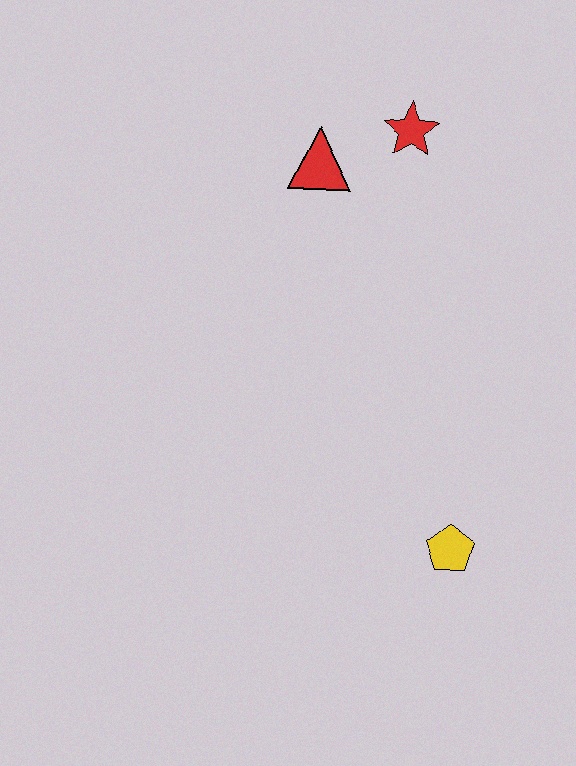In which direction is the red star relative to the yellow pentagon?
The red star is above the yellow pentagon.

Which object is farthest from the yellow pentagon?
The red star is farthest from the yellow pentagon.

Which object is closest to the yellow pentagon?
The red triangle is closest to the yellow pentagon.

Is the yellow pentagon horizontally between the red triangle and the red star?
No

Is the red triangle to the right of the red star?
No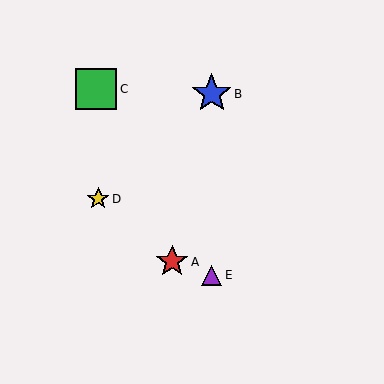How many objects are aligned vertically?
2 objects (B, E) are aligned vertically.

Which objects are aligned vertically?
Objects B, E are aligned vertically.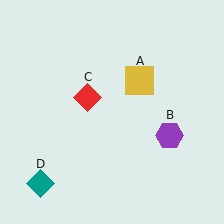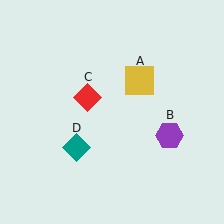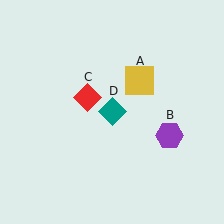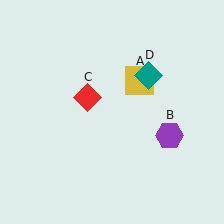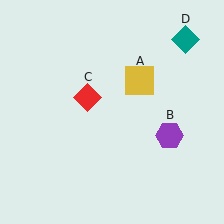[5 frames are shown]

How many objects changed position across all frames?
1 object changed position: teal diamond (object D).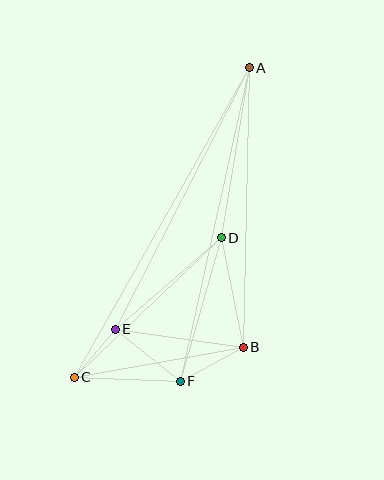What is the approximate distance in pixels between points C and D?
The distance between C and D is approximately 203 pixels.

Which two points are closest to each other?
Points C and E are closest to each other.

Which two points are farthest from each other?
Points A and C are farthest from each other.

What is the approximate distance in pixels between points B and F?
The distance between B and F is approximately 71 pixels.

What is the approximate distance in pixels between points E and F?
The distance between E and F is approximately 83 pixels.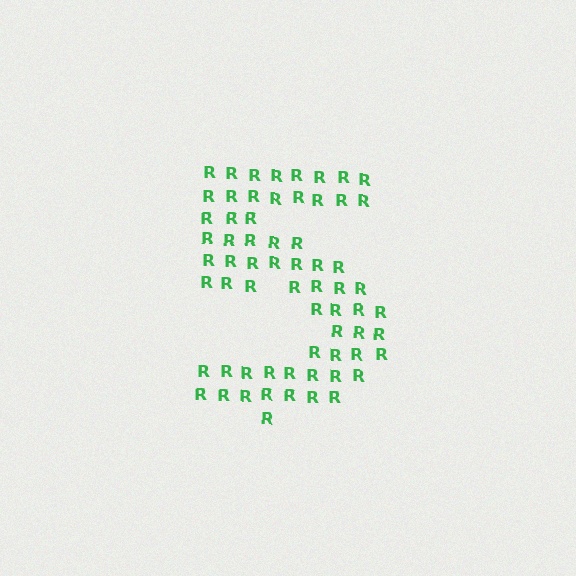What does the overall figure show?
The overall figure shows the digit 5.